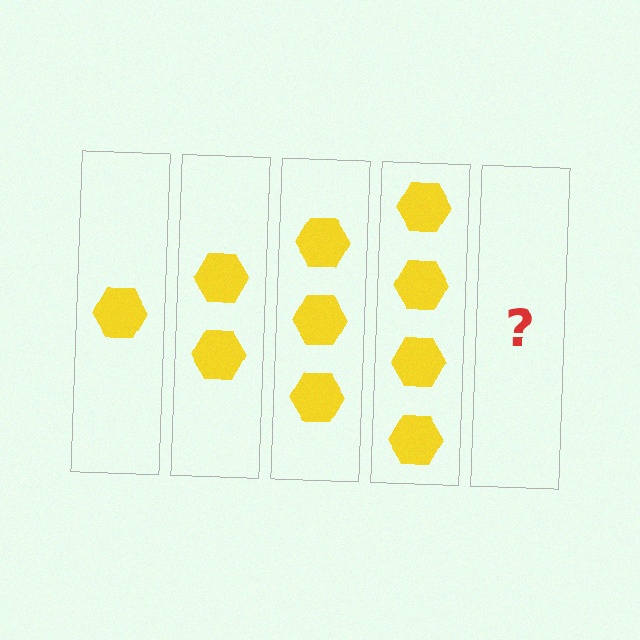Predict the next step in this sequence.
The next step is 5 hexagons.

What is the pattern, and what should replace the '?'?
The pattern is that each step adds one more hexagon. The '?' should be 5 hexagons.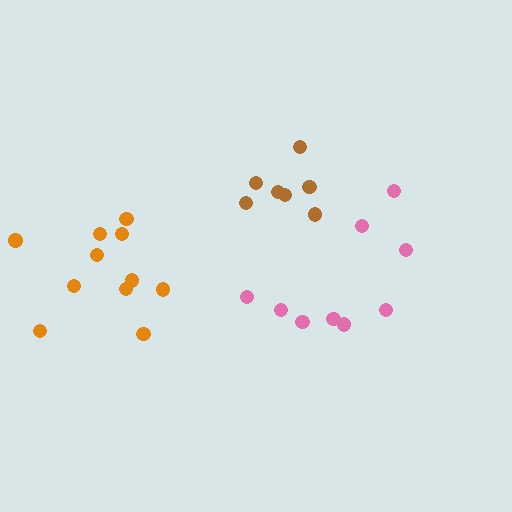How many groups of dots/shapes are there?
There are 3 groups.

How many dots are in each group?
Group 1: 9 dots, Group 2: 11 dots, Group 3: 7 dots (27 total).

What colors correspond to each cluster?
The clusters are colored: pink, orange, brown.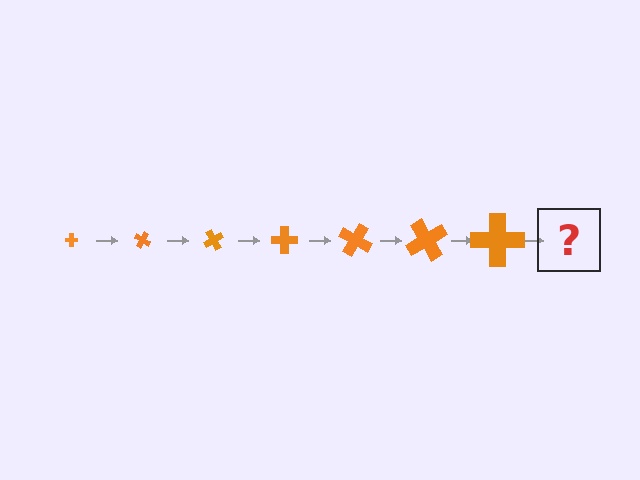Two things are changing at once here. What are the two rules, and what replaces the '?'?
The two rules are that the cross grows larger each step and it rotates 30 degrees each step. The '?' should be a cross, larger than the previous one and rotated 210 degrees from the start.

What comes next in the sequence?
The next element should be a cross, larger than the previous one and rotated 210 degrees from the start.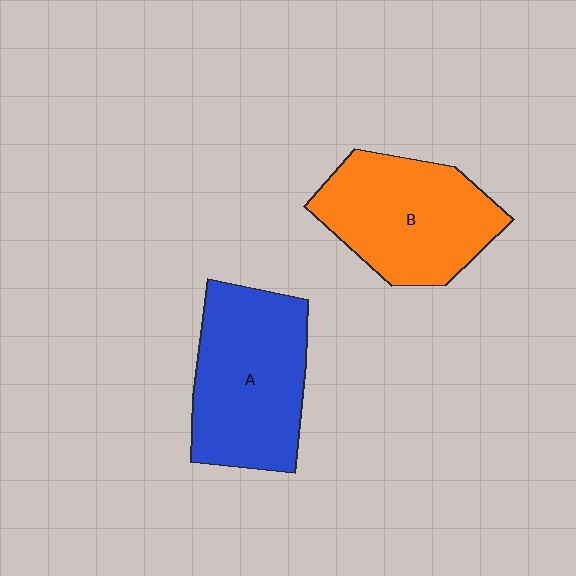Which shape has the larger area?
Shape A (blue).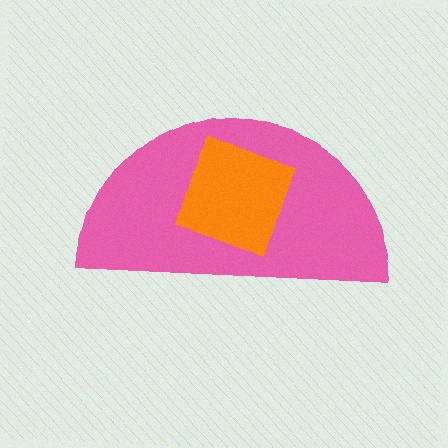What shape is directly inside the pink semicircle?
The orange diamond.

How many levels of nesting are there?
2.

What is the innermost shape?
The orange diamond.